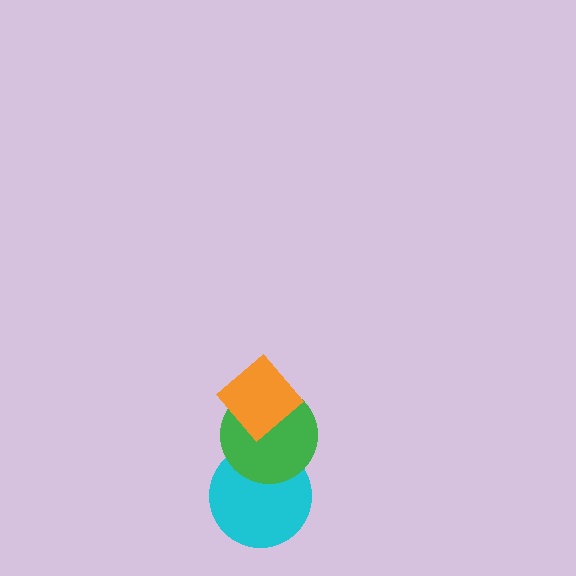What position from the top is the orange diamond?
The orange diamond is 1st from the top.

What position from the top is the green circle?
The green circle is 2nd from the top.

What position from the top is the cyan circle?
The cyan circle is 3rd from the top.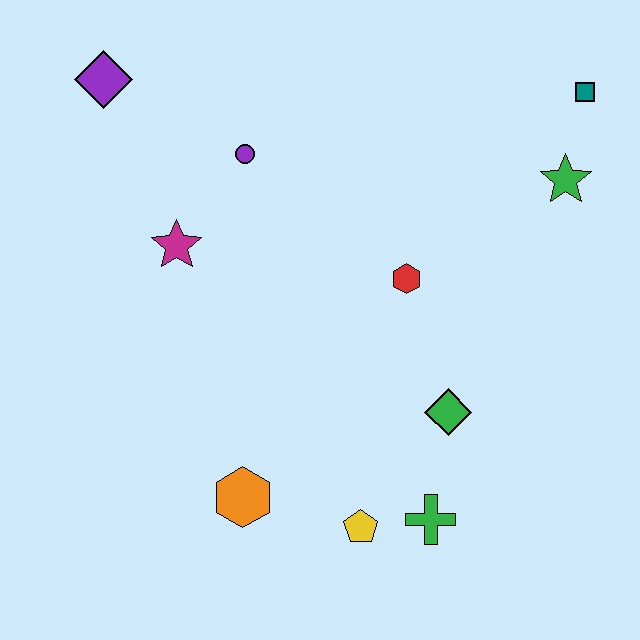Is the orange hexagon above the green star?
No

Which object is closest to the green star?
The teal square is closest to the green star.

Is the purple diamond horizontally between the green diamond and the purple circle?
No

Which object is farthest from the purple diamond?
The green cross is farthest from the purple diamond.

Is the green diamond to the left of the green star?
Yes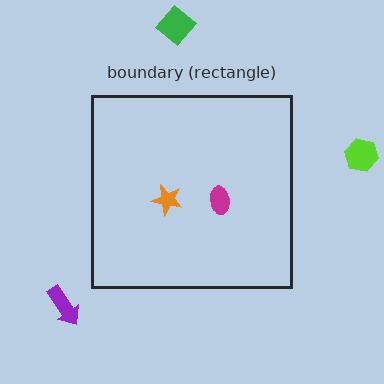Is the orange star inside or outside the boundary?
Inside.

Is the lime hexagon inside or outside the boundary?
Outside.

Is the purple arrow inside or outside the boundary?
Outside.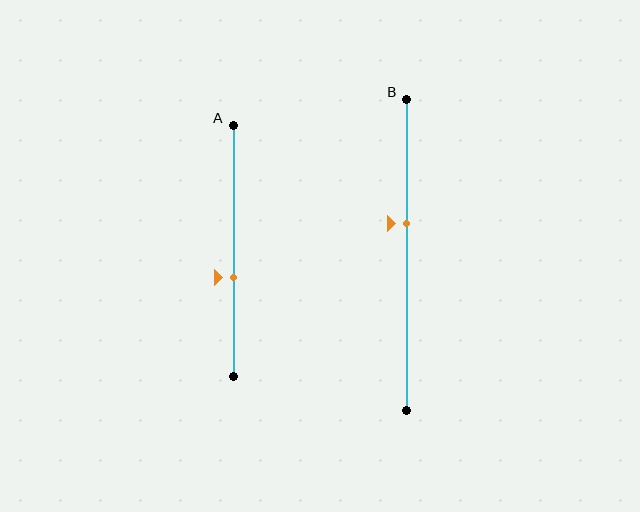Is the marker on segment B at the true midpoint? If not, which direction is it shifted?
No, the marker on segment B is shifted upward by about 10% of the segment length.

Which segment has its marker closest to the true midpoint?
Segment B has its marker closest to the true midpoint.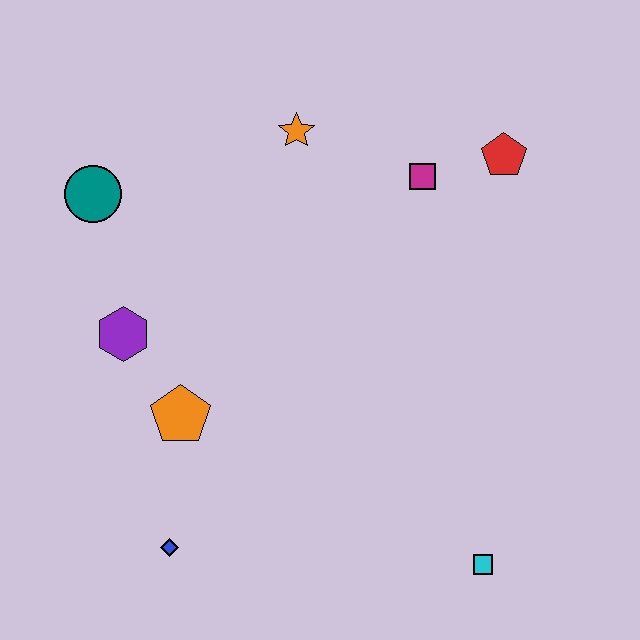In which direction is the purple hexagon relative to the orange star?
The purple hexagon is below the orange star.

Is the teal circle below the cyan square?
No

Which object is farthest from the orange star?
The cyan square is farthest from the orange star.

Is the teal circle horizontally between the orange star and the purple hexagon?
No